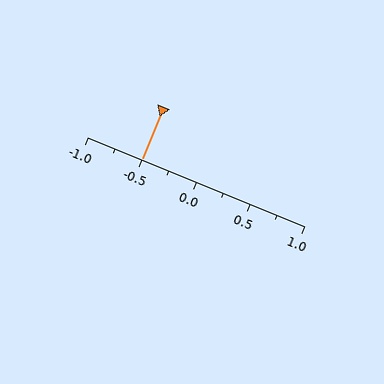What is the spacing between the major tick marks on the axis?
The major ticks are spaced 0.5 apart.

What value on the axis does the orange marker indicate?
The marker indicates approximately -0.5.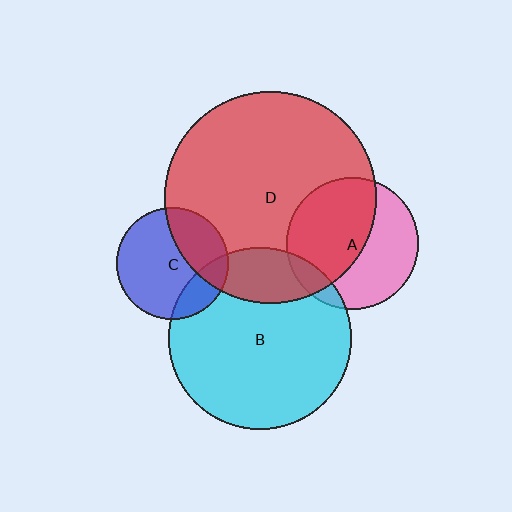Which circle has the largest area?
Circle D (red).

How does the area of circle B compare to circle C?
Approximately 2.6 times.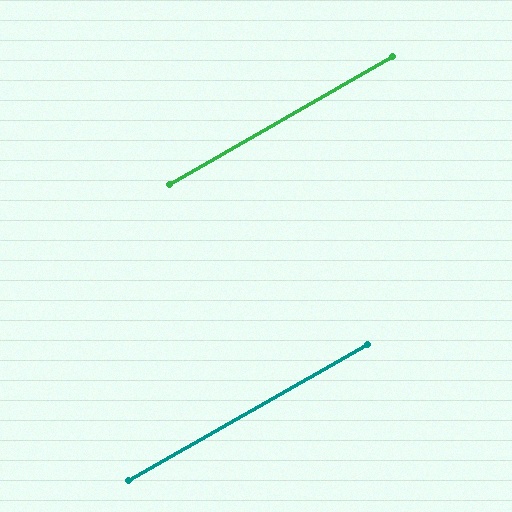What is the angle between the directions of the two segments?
Approximately 0 degrees.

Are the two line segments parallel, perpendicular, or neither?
Parallel — their directions differ by only 0.2°.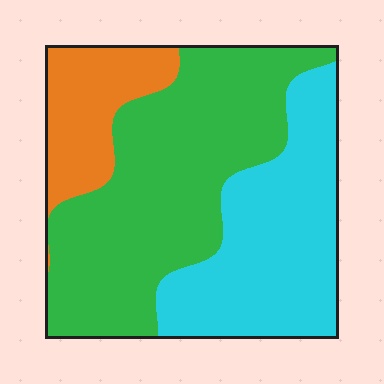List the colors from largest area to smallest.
From largest to smallest: green, cyan, orange.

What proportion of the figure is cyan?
Cyan takes up about one third (1/3) of the figure.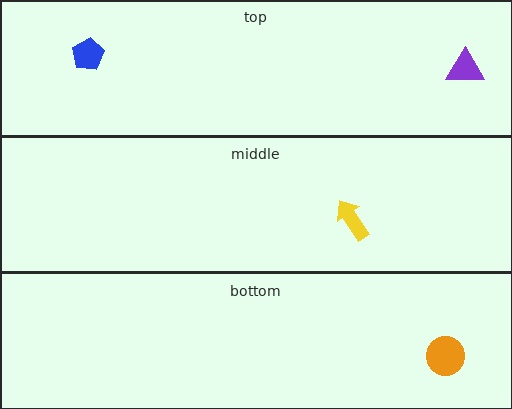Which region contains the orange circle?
The bottom region.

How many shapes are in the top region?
2.